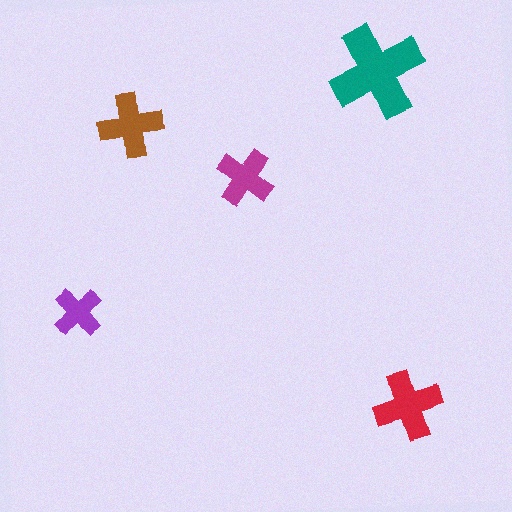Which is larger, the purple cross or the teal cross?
The teal one.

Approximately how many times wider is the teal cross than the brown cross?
About 1.5 times wider.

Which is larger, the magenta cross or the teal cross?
The teal one.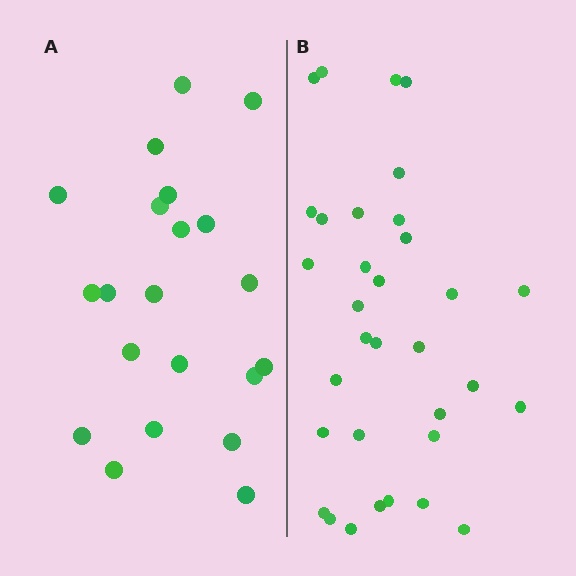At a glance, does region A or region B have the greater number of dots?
Region B (the right region) has more dots.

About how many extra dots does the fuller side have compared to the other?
Region B has roughly 12 or so more dots than region A.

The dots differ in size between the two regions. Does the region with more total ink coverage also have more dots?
No. Region A has more total ink coverage because its dots are larger, but region B actually contains more individual dots. Total area can be misleading — the number of items is what matters here.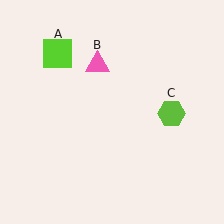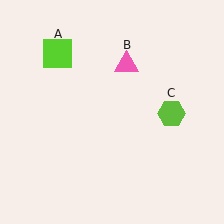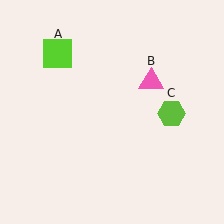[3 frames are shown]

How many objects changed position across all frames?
1 object changed position: pink triangle (object B).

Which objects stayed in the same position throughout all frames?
Lime square (object A) and lime hexagon (object C) remained stationary.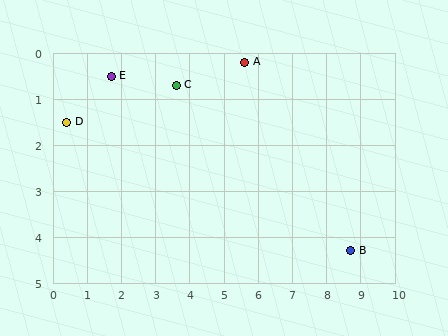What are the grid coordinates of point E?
Point E is at approximately (1.7, 0.5).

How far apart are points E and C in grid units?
Points E and C are about 1.9 grid units apart.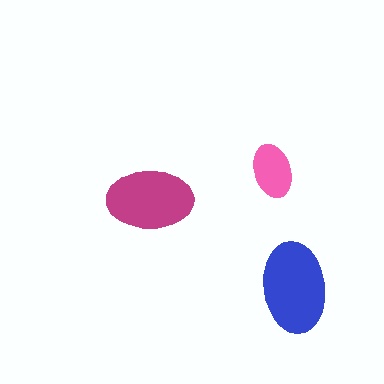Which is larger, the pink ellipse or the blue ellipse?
The blue one.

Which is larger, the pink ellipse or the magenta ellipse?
The magenta one.